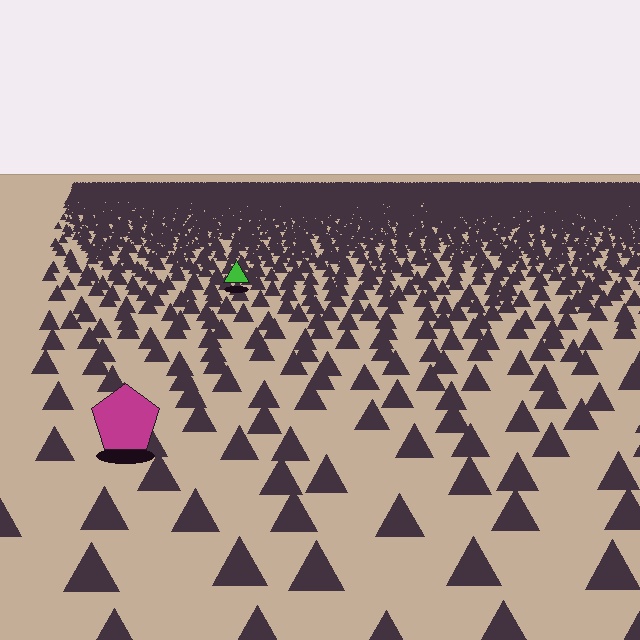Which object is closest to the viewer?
The magenta pentagon is closest. The texture marks near it are larger and more spread out.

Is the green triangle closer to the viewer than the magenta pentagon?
No. The magenta pentagon is closer — you can tell from the texture gradient: the ground texture is coarser near it.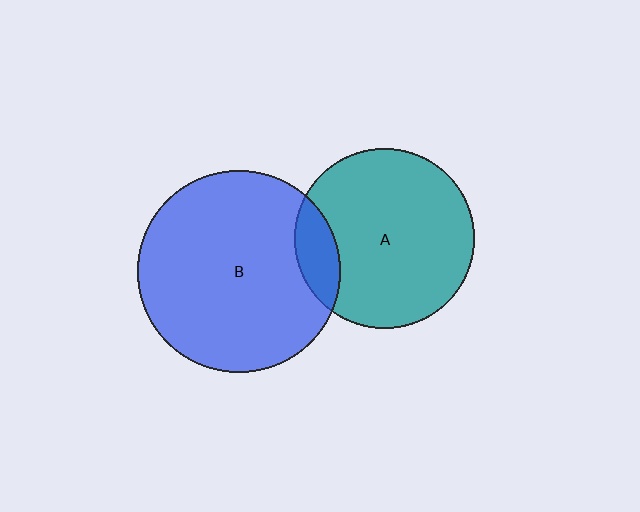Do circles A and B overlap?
Yes.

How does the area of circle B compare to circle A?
Approximately 1.3 times.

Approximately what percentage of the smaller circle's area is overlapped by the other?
Approximately 15%.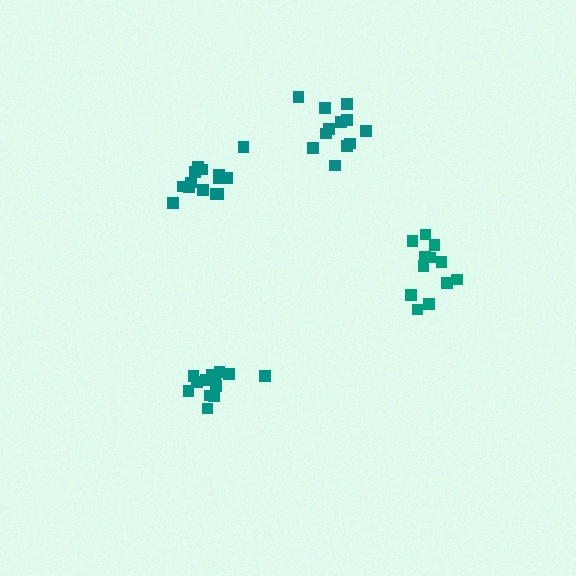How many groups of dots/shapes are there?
There are 4 groups.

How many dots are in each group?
Group 1: 13 dots, Group 2: 14 dots, Group 3: 12 dots, Group 4: 12 dots (51 total).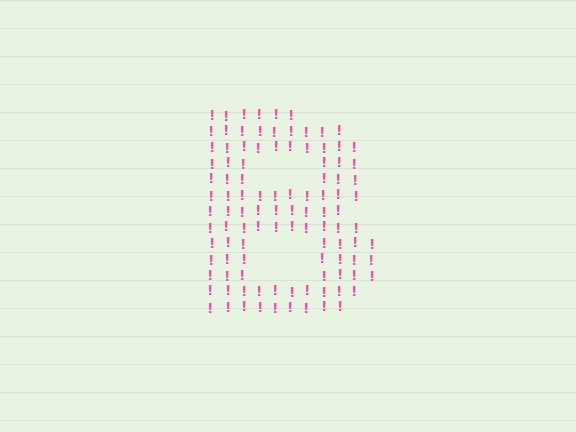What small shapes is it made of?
It is made of small exclamation marks.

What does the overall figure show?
The overall figure shows the letter B.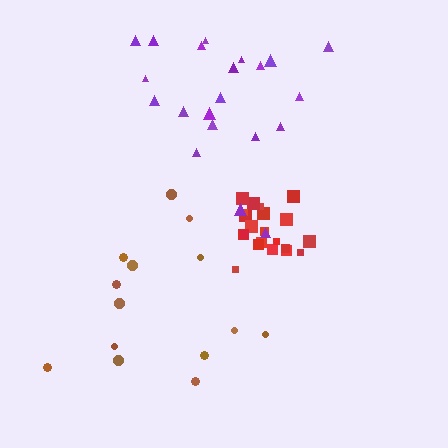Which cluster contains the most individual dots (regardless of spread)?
Red (21).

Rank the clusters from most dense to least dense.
red, purple, brown.